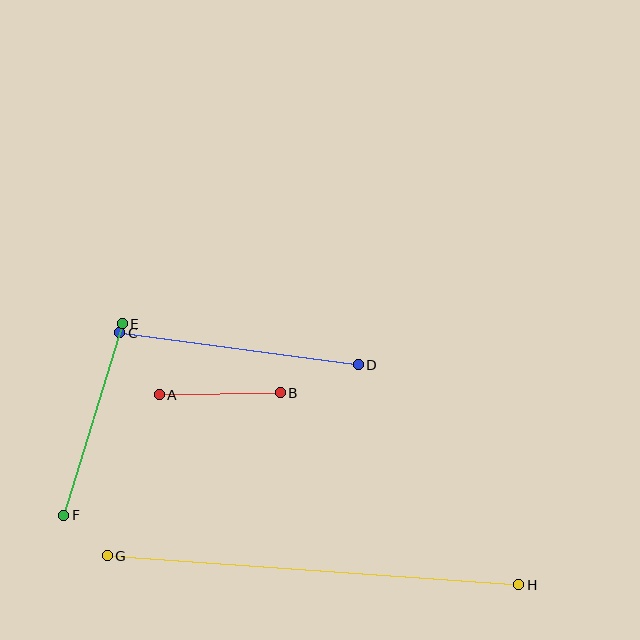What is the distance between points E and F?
The distance is approximately 200 pixels.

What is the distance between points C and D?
The distance is approximately 241 pixels.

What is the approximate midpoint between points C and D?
The midpoint is at approximately (239, 349) pixels.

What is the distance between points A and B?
The distance is approximately 121 pixels.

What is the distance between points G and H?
The distance is approximately 412 pixels.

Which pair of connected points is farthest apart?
Points G and H are farthest apart.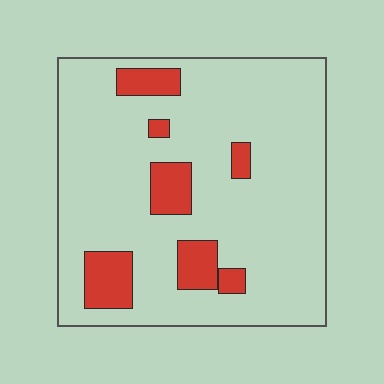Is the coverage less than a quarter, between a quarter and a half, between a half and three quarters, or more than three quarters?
Less than a quarter.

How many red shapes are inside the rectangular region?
7.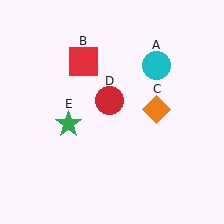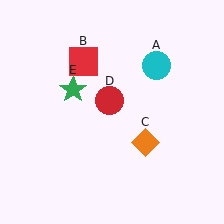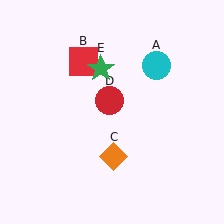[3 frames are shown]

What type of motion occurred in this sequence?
The orange diamond (object C), green star (object E) rotated clockwise around the center of the scene.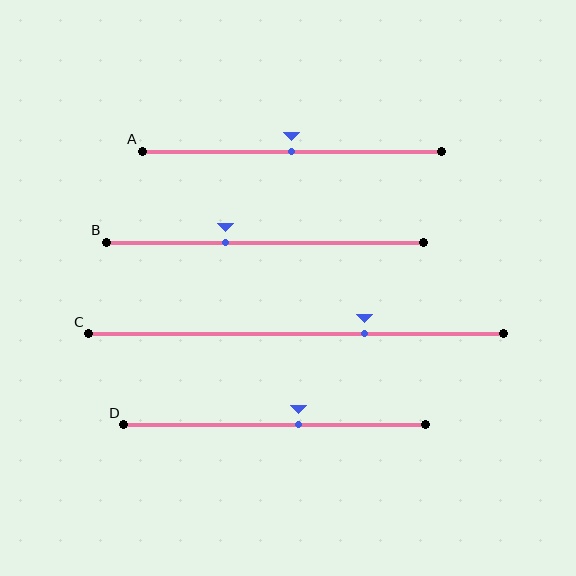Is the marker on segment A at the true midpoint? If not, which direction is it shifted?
Yes, the marker on segment A is at the true midpoint.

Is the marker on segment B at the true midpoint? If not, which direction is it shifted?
No, the marker on segment B is shifted to the left by about 12% of the segment length.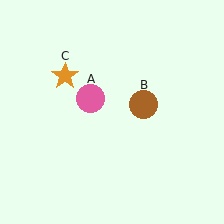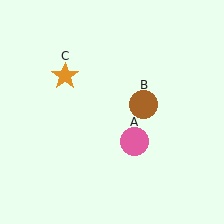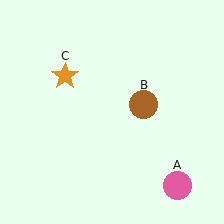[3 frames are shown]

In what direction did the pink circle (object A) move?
The pink circle (object A) moved down and to the right.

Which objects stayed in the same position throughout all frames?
Brown circle (object B) and orange star (object C) remained stationary.